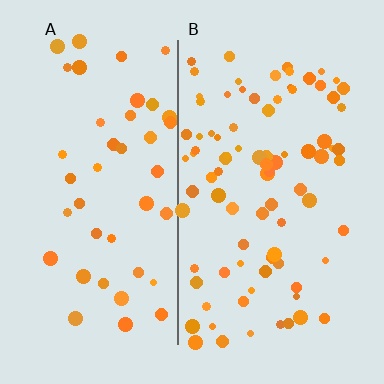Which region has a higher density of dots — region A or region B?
B (the right).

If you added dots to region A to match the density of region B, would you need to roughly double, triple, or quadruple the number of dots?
Approximately double.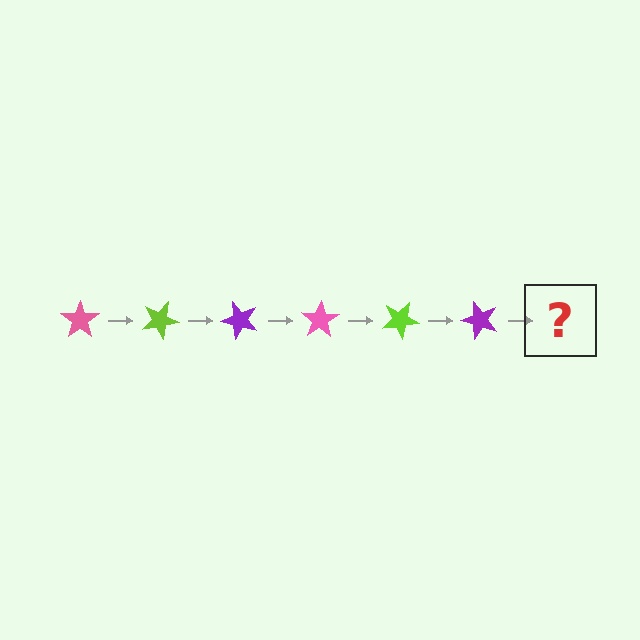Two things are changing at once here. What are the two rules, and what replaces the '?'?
The two rules are that it rotates 25 degrees each step and the color cycles through pink, lime, and purple. The '?' should be a pink star, rotated 150 degrees from the start.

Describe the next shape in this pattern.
It should be a pink star, rotated 150 degrees from the start.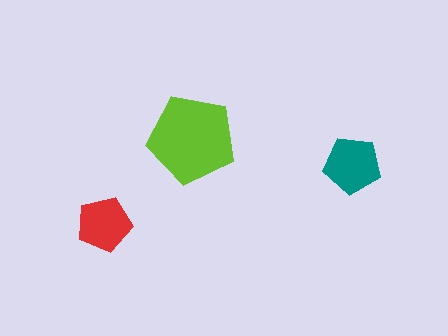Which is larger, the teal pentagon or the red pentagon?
The teal one.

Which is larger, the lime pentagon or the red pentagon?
The lime one.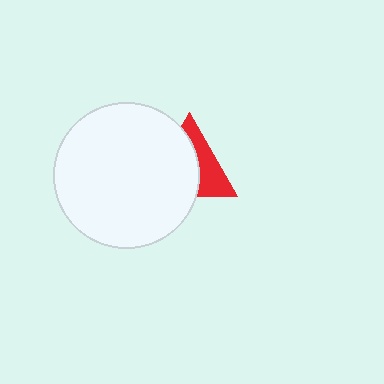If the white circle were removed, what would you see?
You would see the complete red triangle.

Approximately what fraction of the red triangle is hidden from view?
Roughly 59% of the red triangle is hidden behind the white circle.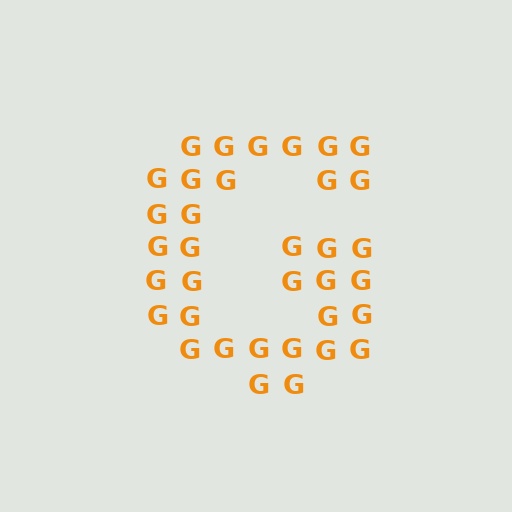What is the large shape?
The large shape is the letter G.